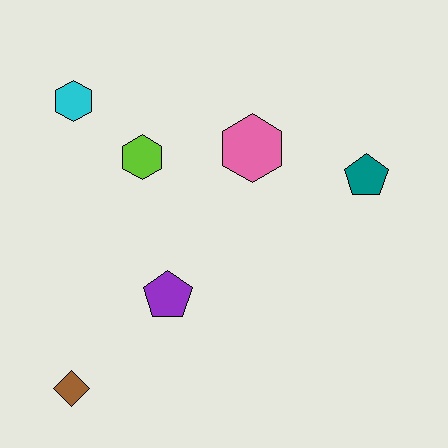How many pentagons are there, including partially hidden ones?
There are 2 pentagons.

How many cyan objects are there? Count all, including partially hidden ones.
There is 1 cyan object.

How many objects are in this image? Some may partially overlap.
There are 6 objects.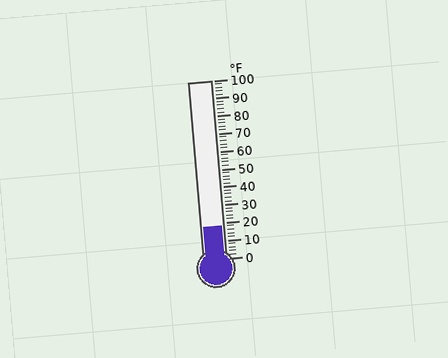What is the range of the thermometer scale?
The thermometer scale ranges from 0°F to 100°F.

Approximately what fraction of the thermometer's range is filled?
The thermometer is filled to approximately 20% of its range.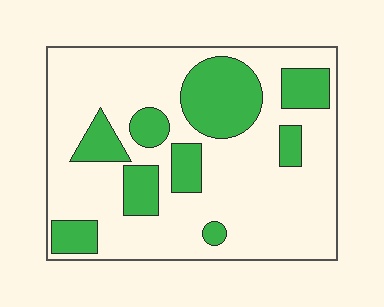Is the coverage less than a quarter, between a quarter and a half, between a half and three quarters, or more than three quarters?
Between a quarter and a half.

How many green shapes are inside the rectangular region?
9.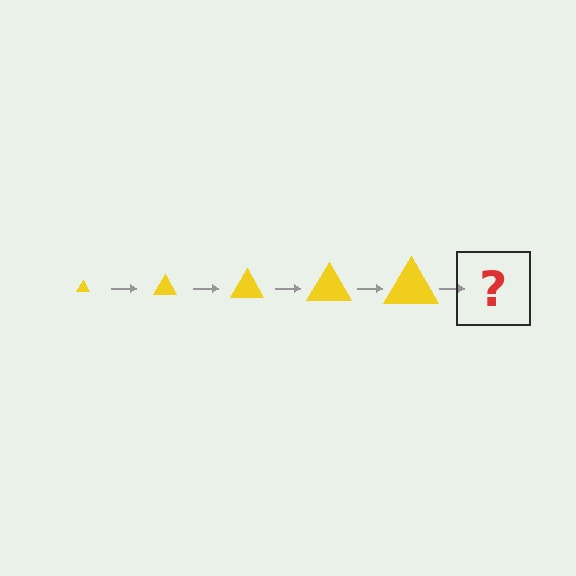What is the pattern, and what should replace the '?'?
The pattern is that the triangle gets progressively larger each step. The '?' should be a yellow triangle, larger than the previous one.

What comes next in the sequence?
The next element should be a yellow triangle, larger than the previous one.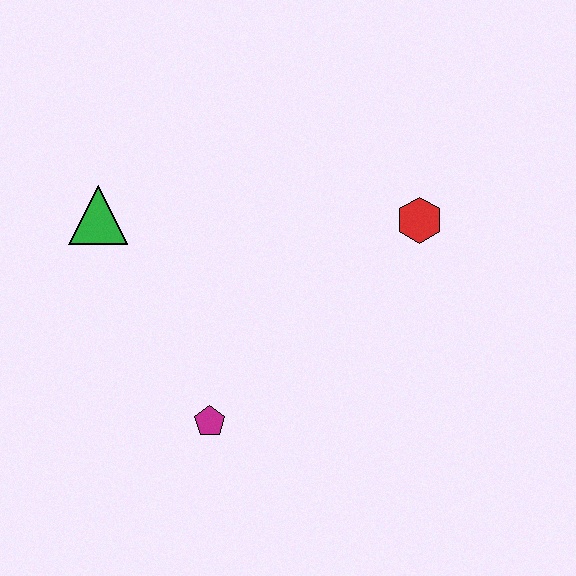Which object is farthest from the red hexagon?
The green triangle is farthest from the red hexagon.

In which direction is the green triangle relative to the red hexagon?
The green triangle is to the left of the red hexagon.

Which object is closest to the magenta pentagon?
The green triangle is closest to the magenta pentagon.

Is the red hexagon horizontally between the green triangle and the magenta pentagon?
No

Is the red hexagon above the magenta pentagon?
Yes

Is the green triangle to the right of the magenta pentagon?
No